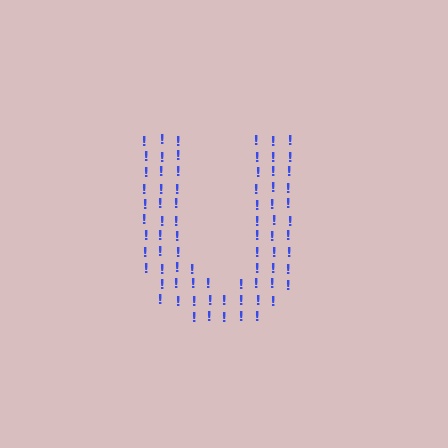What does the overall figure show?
The overall figure shows the letter U.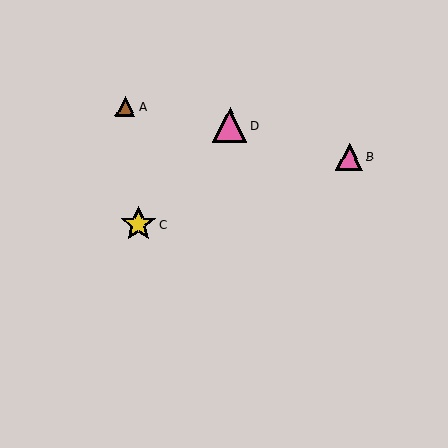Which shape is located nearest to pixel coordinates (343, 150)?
The pink triangle (labeled B) at (350, 157) is nearest to that location.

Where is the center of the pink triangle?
The center of the pink triangle is at (350, 157).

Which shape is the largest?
The yellow star (labeled C) is the largest.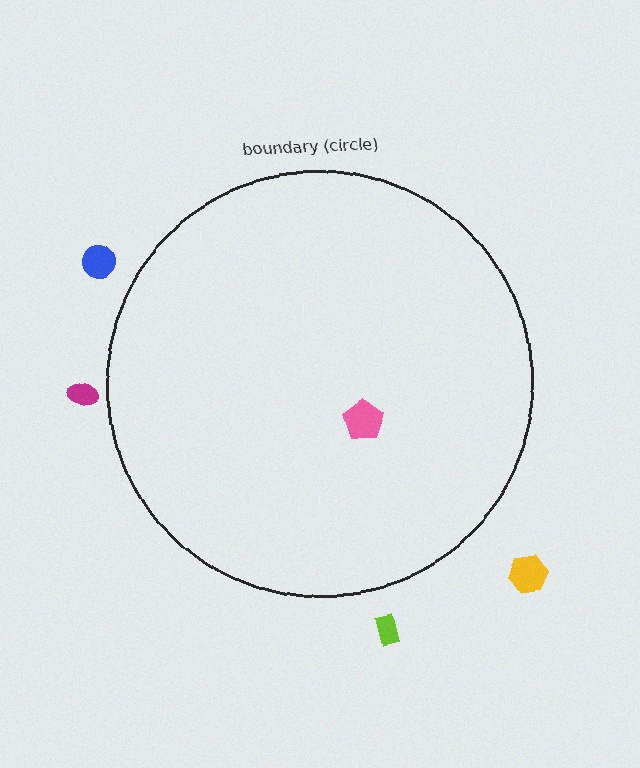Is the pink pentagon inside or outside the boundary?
Inside.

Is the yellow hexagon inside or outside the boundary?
Outside.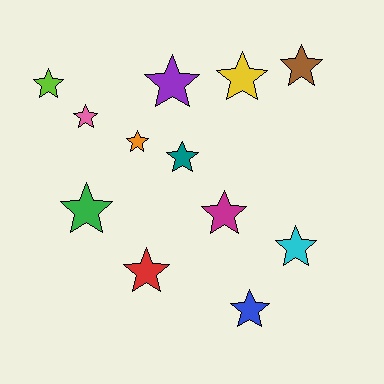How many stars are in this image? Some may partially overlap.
There are 12 stars.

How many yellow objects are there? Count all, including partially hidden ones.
There is 1 yellow object.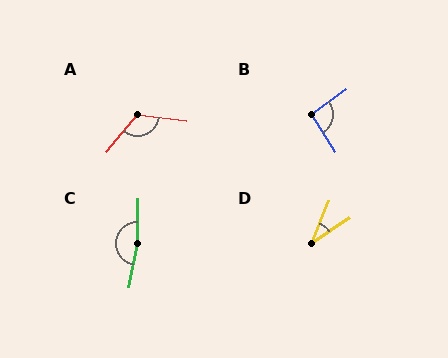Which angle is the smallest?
D, at approximately 34 degrees.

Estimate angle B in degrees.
Approximately 95 degrees.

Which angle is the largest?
C, at approximately 169 degrees.